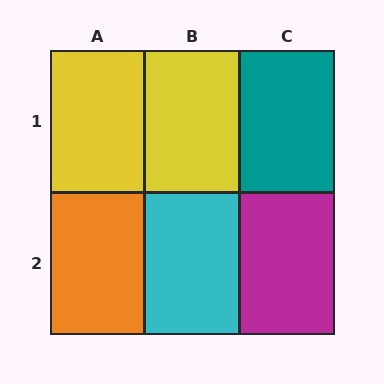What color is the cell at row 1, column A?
Yellow.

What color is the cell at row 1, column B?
Yellow.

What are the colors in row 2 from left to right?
Orange, cyan, magenta.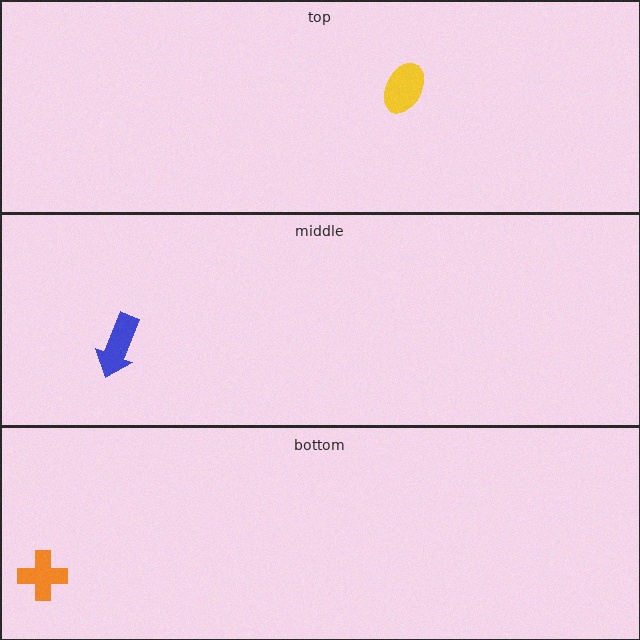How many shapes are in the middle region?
1.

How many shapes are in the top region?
1.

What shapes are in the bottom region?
The orange cross.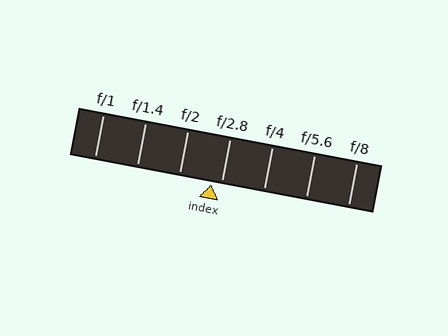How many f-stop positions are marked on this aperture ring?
There are 7 f-stop positions marked.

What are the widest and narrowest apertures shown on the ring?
The widest aperture shown is f/1 and the narrowest is f/8.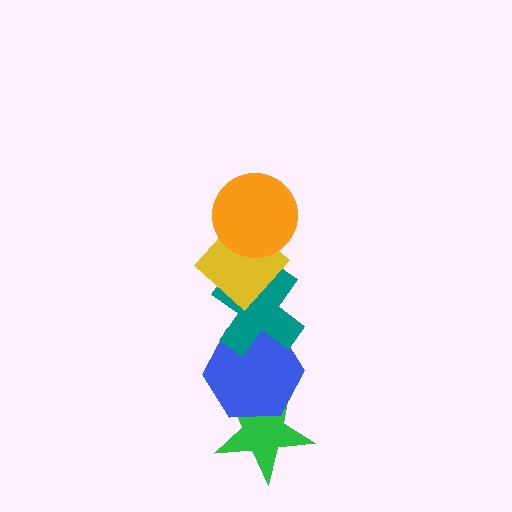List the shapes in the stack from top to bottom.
From top to bottom: the orange circle, the yellow diamond, the teal cross, the blue hexagon, the green star.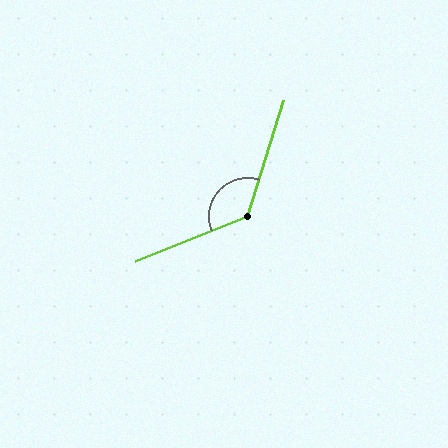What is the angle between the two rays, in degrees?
Approximately 129 degrees.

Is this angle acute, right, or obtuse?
It is obtuse.